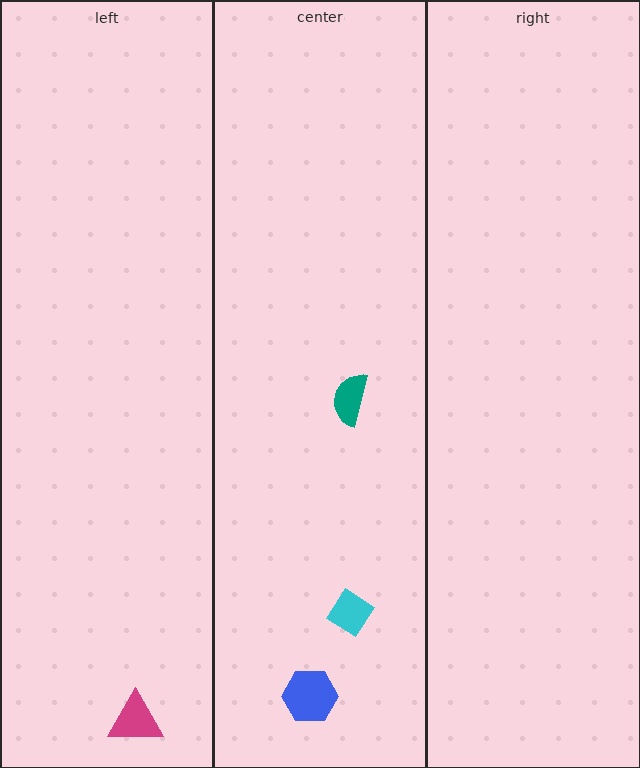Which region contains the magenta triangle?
The left region.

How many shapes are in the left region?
1.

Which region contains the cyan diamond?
The center region.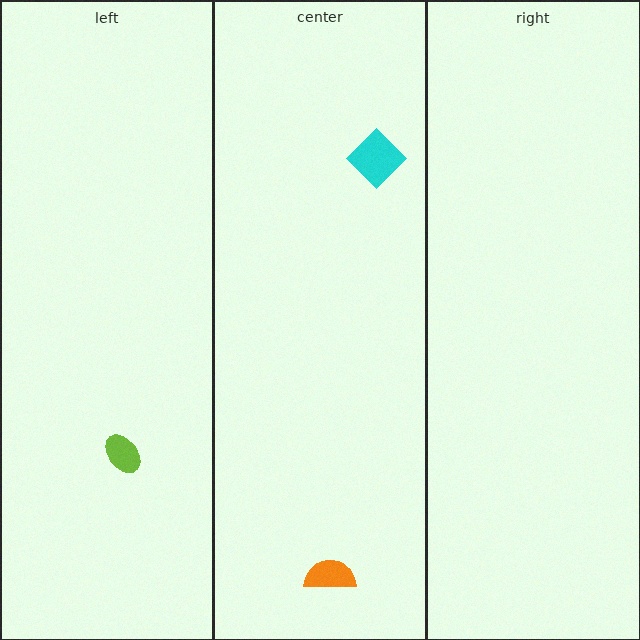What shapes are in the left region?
The lime ellipse.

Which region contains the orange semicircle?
The center region.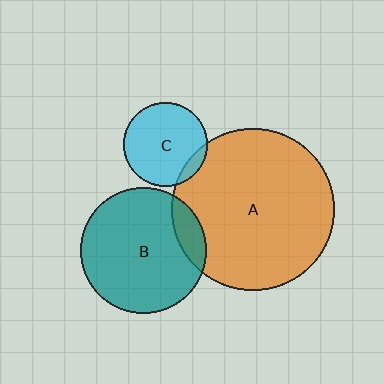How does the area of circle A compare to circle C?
Approximately 3.8 times.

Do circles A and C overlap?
Yes.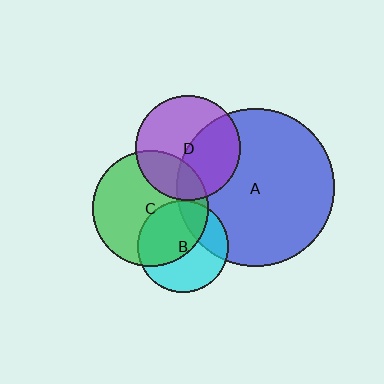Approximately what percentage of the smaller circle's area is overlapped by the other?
Approximately 50%.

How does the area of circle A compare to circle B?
Approximately 3.0 times.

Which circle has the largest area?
Circle A (blue).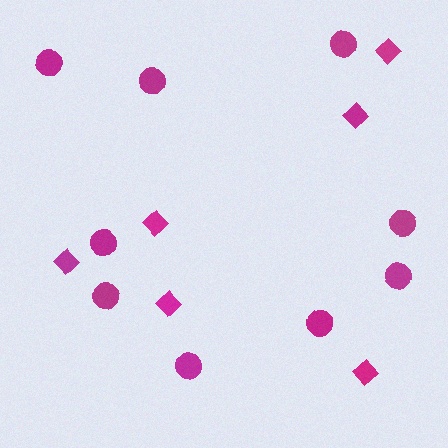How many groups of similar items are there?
There are 2 groups: one group of diamonds (6) and one group of circles (9).